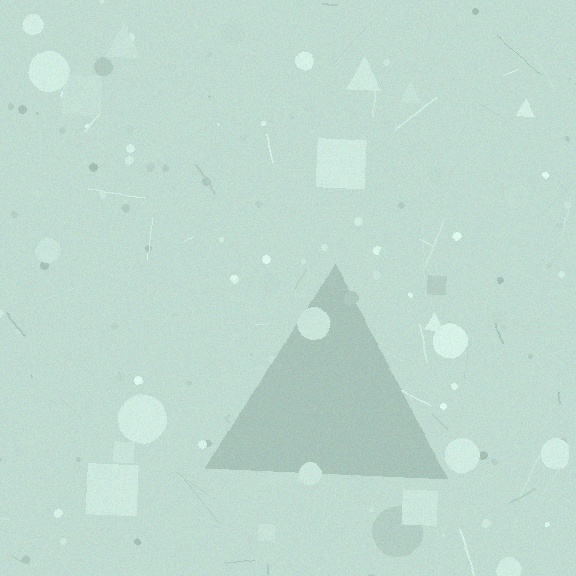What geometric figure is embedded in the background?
A triangle is embedded in the background.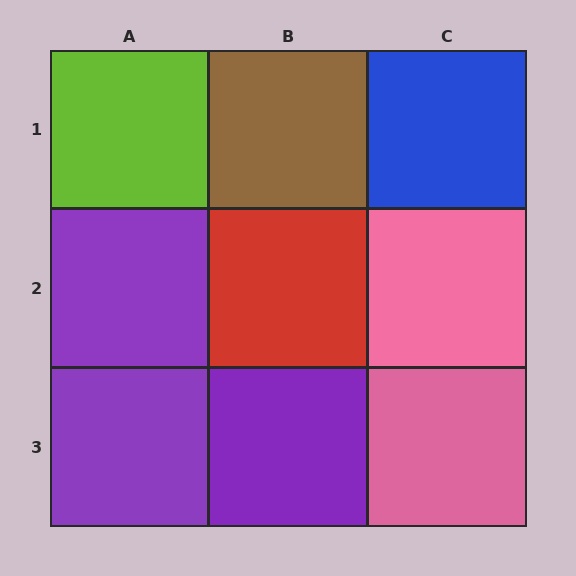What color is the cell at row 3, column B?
Purple.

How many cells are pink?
2 cells are pink.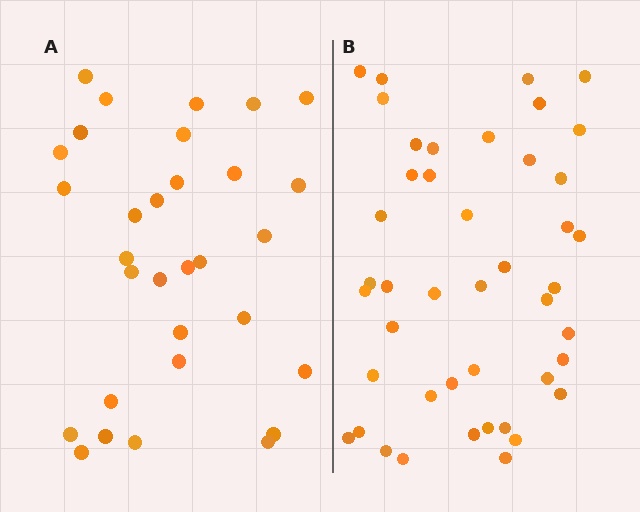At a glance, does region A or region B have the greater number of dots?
Region B (the right region) has more dots.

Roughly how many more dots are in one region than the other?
Region B has approximately 15 more dots than region A.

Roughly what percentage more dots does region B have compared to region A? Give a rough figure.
About 40% more.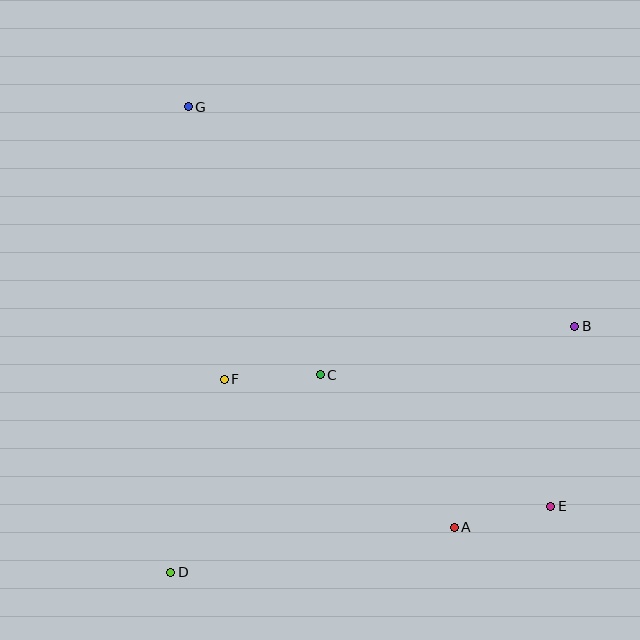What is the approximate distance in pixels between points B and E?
The distance between B and E is approximately 181 pixels.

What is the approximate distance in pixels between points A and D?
The distance between A and D is approximately 287 pixels.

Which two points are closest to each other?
Points C and F are closest to each other.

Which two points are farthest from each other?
Points E and G are farthest from each other.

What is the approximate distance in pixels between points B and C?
The distance between B and C is approximately 259 pixels.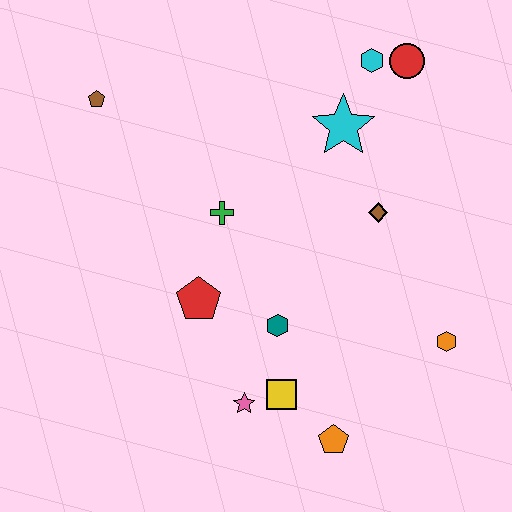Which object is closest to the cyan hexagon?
The red circle is closest to the cyan hexagon.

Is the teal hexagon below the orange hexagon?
No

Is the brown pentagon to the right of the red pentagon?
No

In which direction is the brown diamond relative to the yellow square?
The brown diamond is above the yellow square.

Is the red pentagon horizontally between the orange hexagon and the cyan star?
No